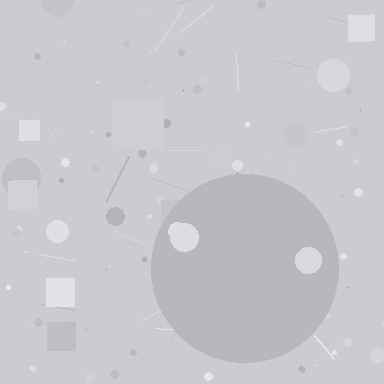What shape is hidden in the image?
A circle is hidden in the image.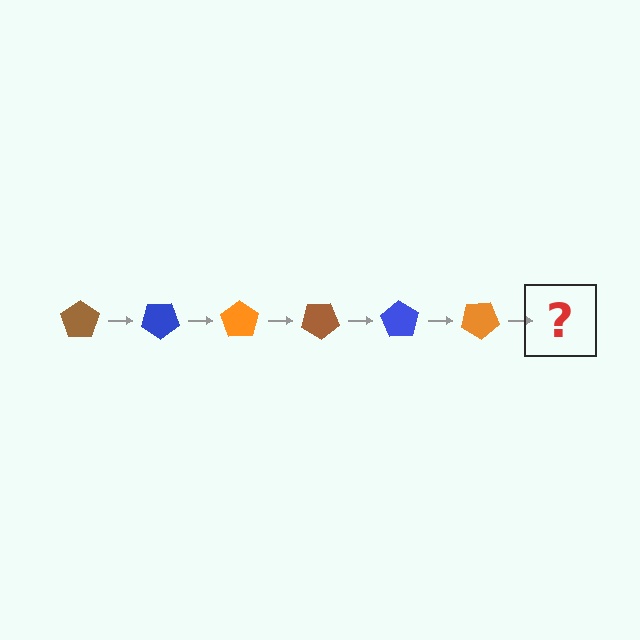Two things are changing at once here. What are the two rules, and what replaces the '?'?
The two rules are that it rotates 35 degrees each step and the color cycles through brown, blue, and orange. The '?' should be a brown pentagon, rotated 210 degrees from the start.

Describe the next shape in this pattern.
It should be a brown pentagon, rotated 210 degrees from the start.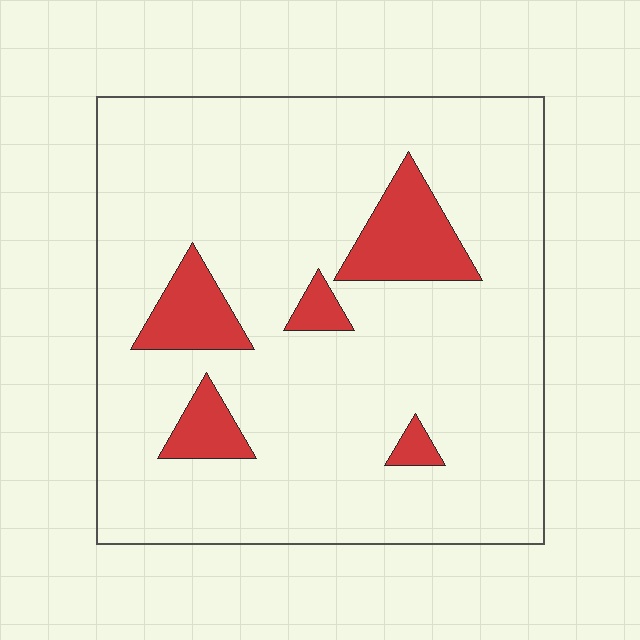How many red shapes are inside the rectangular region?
5.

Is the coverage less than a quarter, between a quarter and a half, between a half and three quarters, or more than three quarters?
Less than a quarter.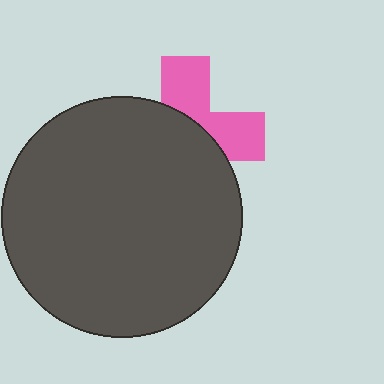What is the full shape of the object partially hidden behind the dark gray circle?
The partially hidden object is a pink cross.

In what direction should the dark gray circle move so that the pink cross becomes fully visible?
The dark gray circle should move down. That is the shortest direction to clear the overlap and leave the pink cross fully visible.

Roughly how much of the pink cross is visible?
A small part of it is visible (roughly 41%).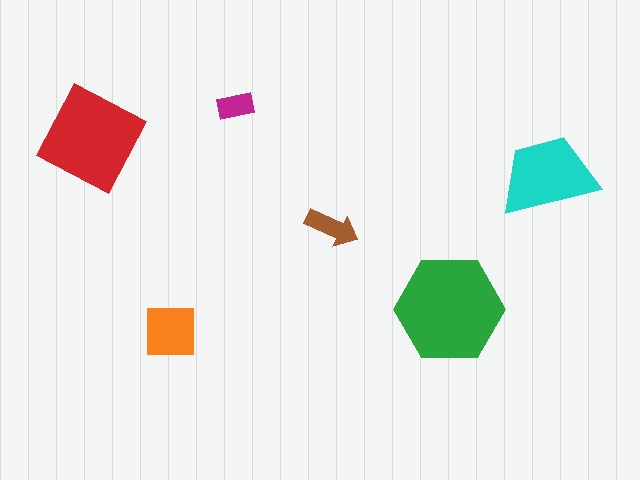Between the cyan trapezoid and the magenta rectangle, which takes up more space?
The cyan trapezoid.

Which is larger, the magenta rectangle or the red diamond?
The red diamond.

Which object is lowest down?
The orange square is bottommost.